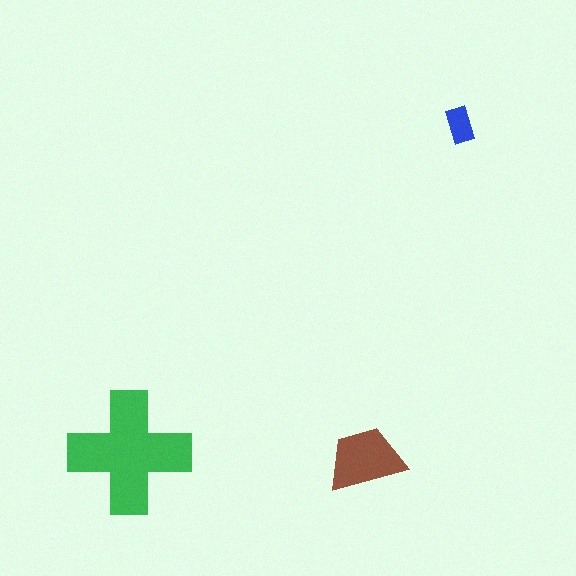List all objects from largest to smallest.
The green cross, the brown trapezoid, the blue rectangle.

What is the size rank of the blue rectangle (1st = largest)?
3rd.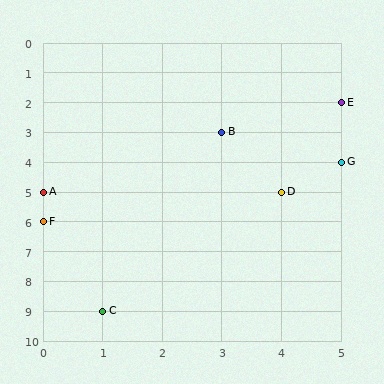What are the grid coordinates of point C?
Point C is at grid coordinates (1, 9).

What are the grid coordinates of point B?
Point B is at grid coordinates (3, 3).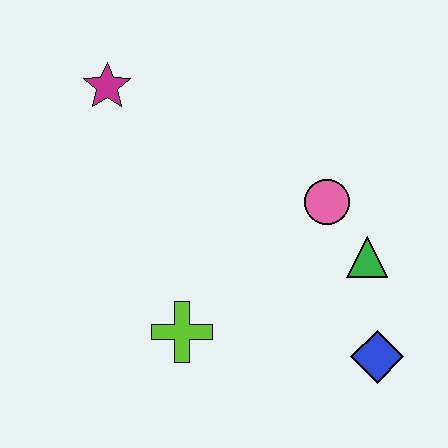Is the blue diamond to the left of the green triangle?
No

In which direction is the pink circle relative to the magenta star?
The pink circle is to the right of the magenta star.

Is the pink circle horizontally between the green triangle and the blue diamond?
No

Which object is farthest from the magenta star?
The blue diamond is farthest from the magenta star.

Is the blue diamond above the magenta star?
No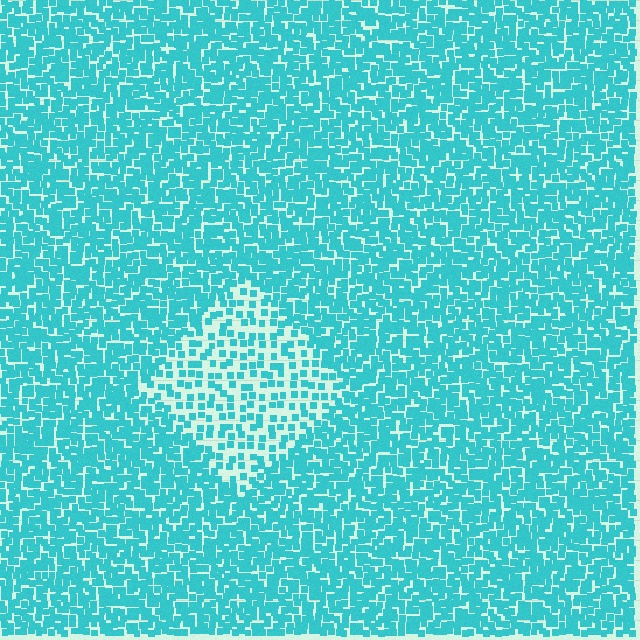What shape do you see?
I see a diamond.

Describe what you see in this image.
The image contains small cyan elements arranged at two different densities. A diamond-shaped region is visible where the elements are less densely packed than the surrounding area.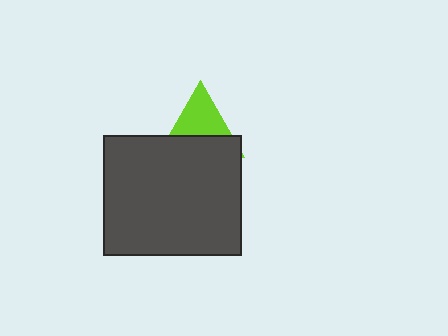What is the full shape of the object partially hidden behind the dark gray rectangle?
The partially hidden object is a lime triangle.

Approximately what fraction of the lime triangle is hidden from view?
Roughly 48% of the lime triangle is hidden behind the dark gray rectangle.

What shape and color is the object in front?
The object in front is a dark gray rectangle.